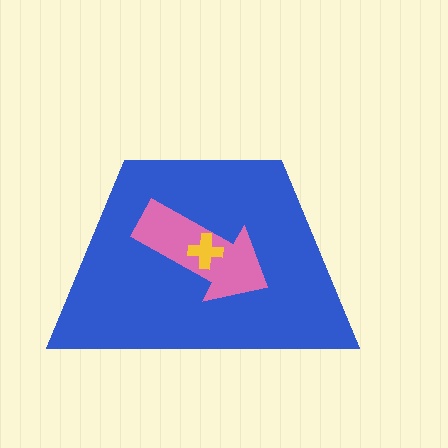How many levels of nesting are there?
3.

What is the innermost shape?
The yellow cross.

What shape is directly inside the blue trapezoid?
The pink arrow.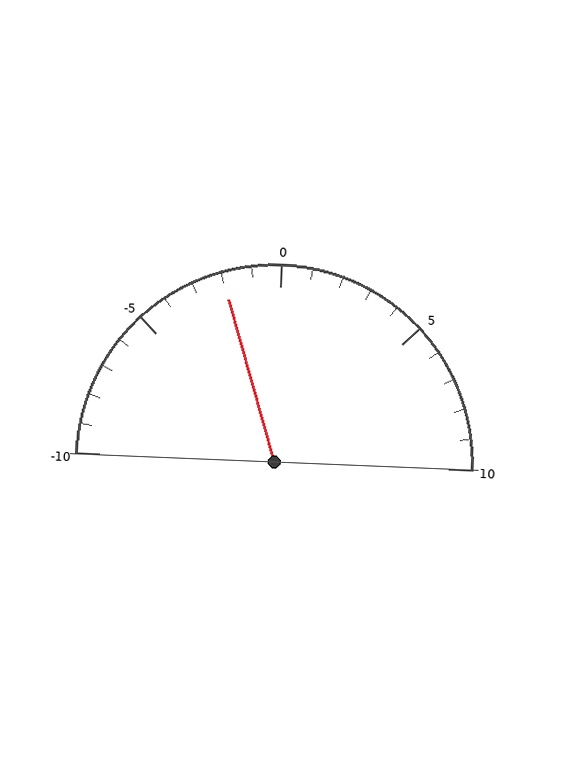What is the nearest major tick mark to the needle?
The nearest major tick mark is 0.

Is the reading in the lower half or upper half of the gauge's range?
The reading is in the lower half of the range (-10 to 10).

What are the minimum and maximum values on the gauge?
The gauge ranges from -10 to 10.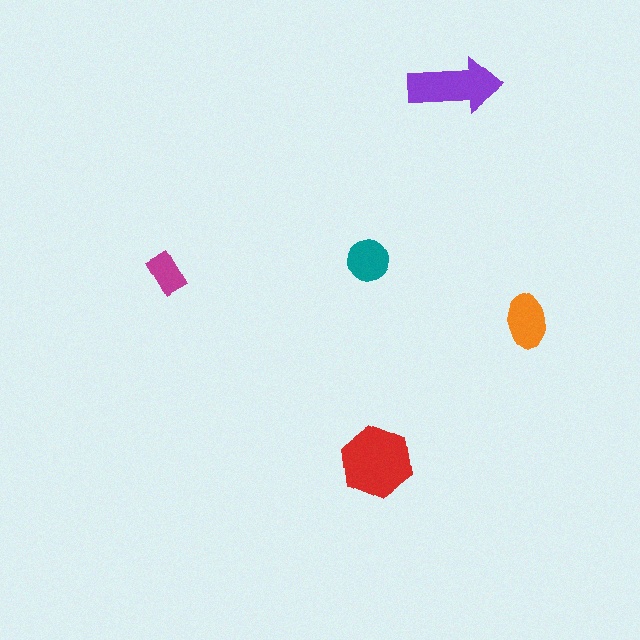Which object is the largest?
The red hexagon.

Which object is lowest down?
The red hexagon is bottommost.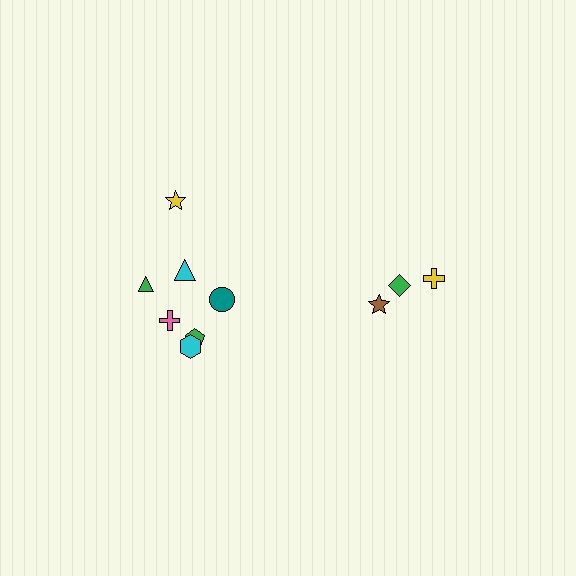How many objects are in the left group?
There are 7 objects.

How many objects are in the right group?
There are 3 objects.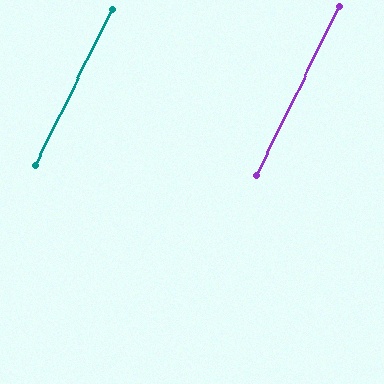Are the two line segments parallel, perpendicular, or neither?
Parallel — their directions differ by only 0.0°.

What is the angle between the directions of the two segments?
Approximately 0 degrees.